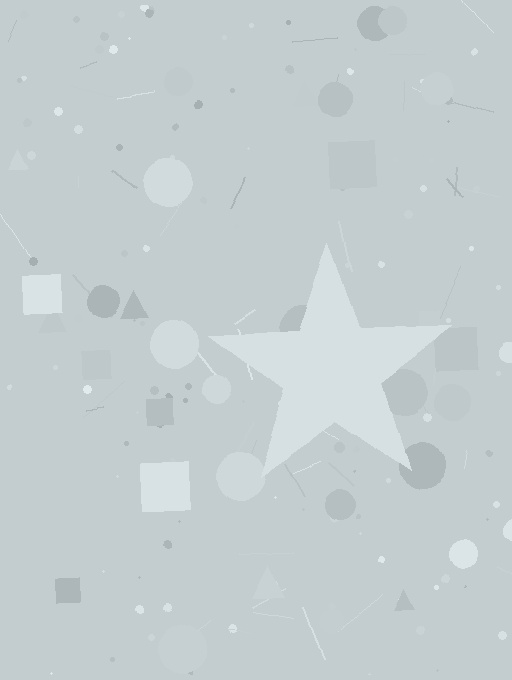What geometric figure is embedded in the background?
A star is embedded in the background.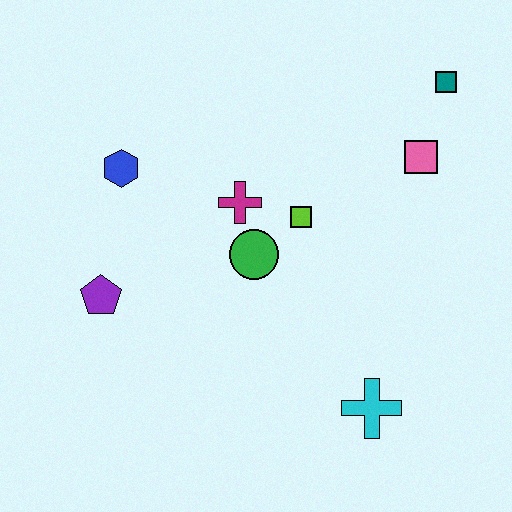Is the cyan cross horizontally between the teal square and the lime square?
Yes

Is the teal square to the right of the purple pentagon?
Yes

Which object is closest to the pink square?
The teal square is closest to the pink square.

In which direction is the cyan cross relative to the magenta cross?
The cyan cross is below the magenta cross.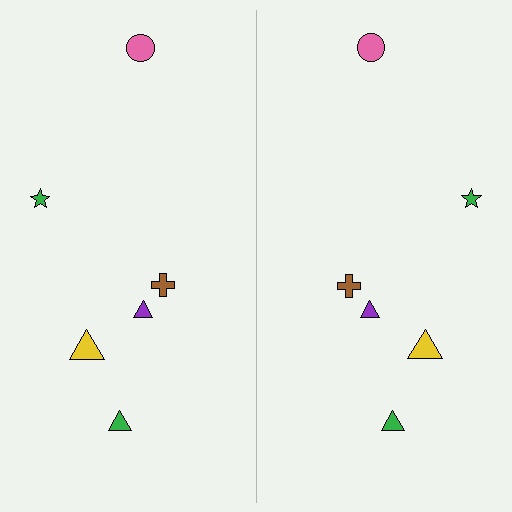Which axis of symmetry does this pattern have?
The pattern has a vertical axis of symmetry running through the center of the image.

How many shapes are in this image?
There are 12 shapes in this image.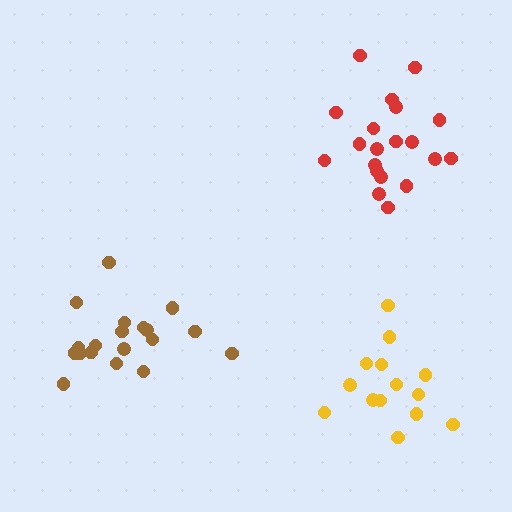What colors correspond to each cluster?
The clusters are colored: brown, yellow, red.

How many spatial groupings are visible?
There are 3 spatial groupings.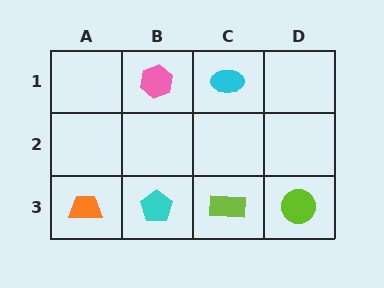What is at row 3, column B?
A cyan pentagon.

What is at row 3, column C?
A lime rectangle.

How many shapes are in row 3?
4 shapes.